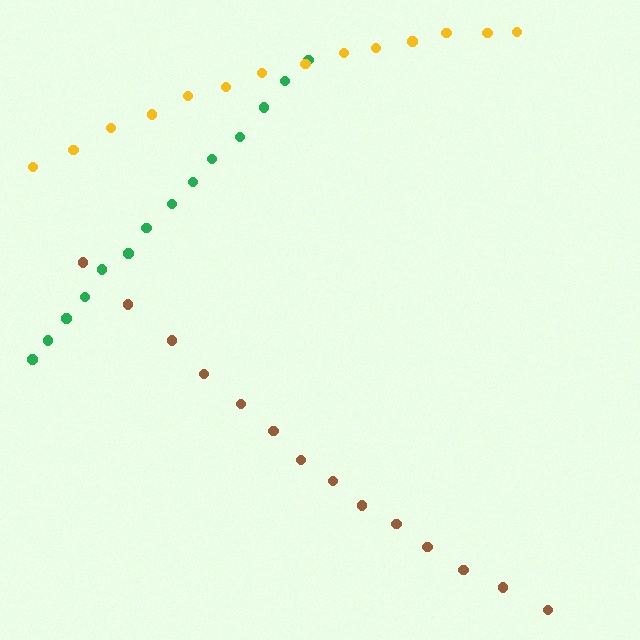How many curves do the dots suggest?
There are 3 distinct paths.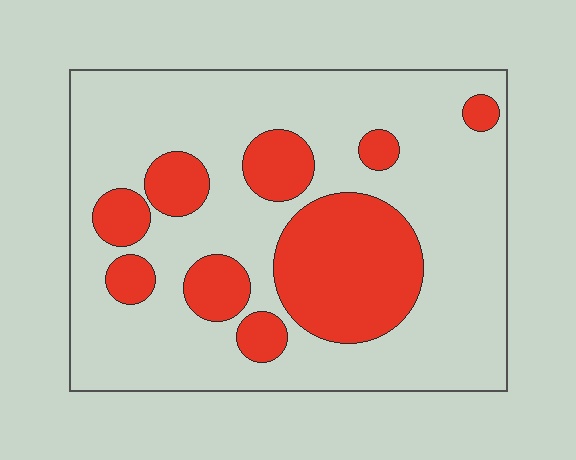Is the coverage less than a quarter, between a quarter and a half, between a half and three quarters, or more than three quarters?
Between a quarter and a half.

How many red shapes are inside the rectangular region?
9.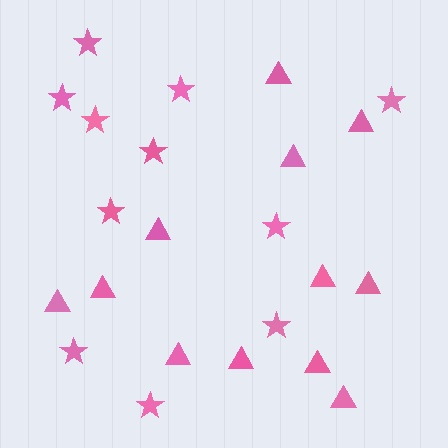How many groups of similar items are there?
There are 2 groups: one group of stars (11) and one group of triangles (12).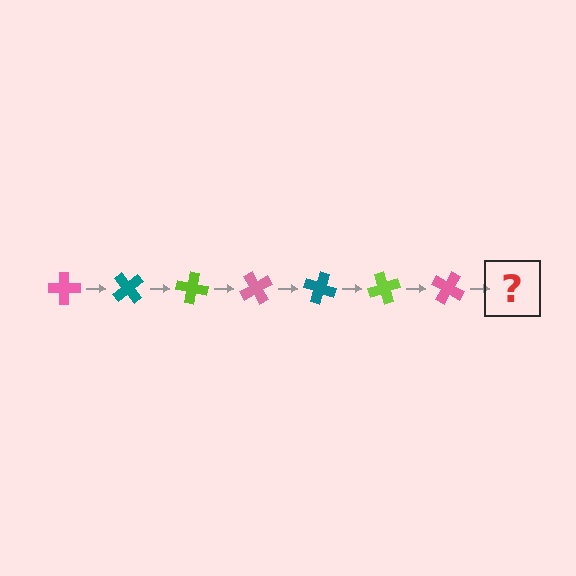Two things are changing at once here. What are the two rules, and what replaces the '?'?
The two rules are that it rotates 50 degrees each step and the color cycles through pink, teal, and lime. The '?' should be a teal cross, rotated 350 degrees from the start.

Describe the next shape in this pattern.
It should be a teal cross, rotated 350 degrees from the start.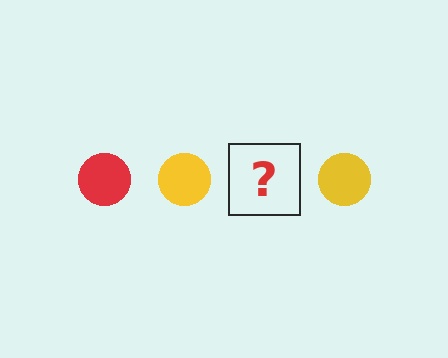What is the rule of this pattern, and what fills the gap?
The rule is that the pattern cycles through red, yellow circles. The gap should be filled with a red circle.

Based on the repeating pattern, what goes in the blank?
The blank should be a red circle.